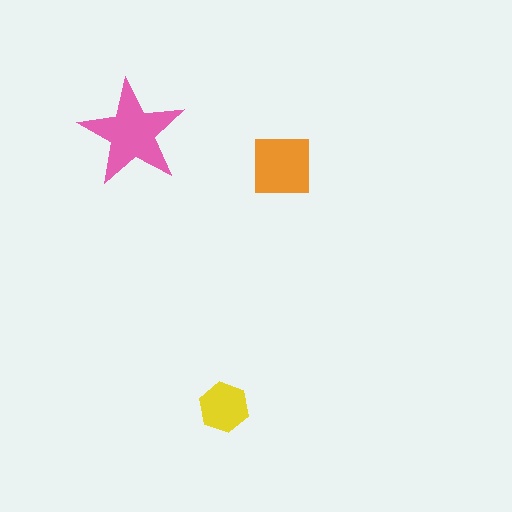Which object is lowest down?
The yellow hexagon is bottommost.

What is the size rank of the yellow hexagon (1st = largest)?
3rd.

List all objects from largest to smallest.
The pink star, the orange square, the yellow hexagon.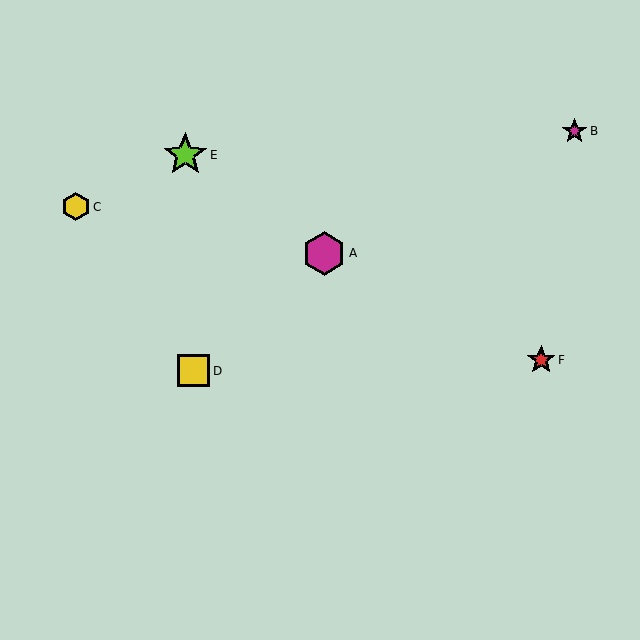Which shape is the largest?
The lime star (labeled E) is the largest.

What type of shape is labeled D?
Shape D is a yellow square.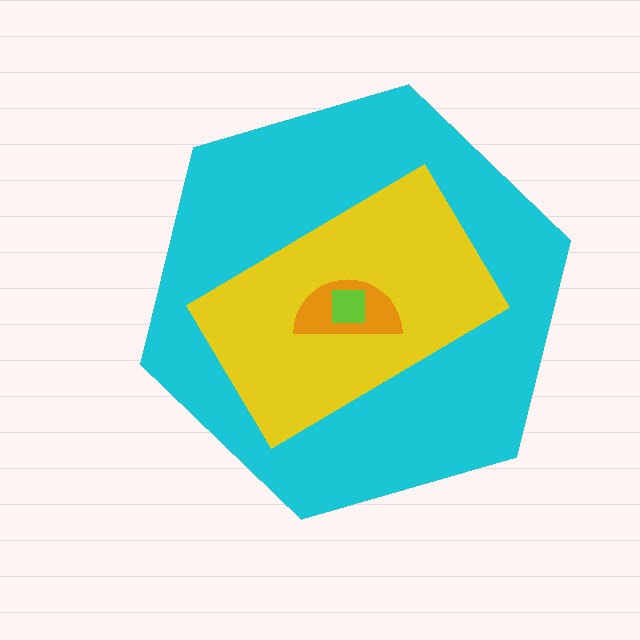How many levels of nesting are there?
4.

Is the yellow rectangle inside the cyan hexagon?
Yes.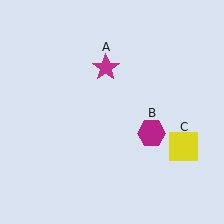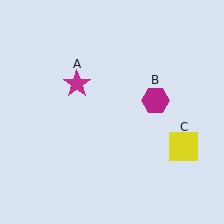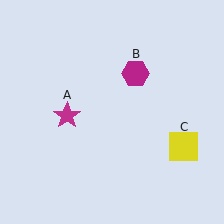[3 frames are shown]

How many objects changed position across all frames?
2 objects changed position: magenta star (object A), magenta hexagon (object B).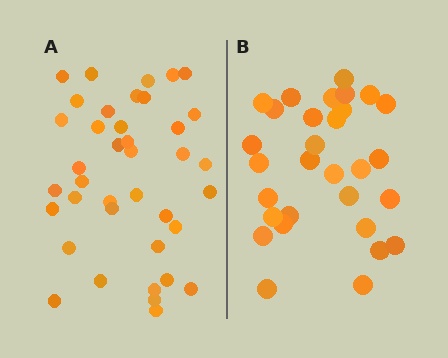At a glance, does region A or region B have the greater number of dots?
Region A (the left region) has more dots.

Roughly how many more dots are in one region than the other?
Region A has roughly 8 or so more dots than region B.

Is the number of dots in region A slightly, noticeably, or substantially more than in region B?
Region A has noticeably more, but not dramatically so. The ratio is roughly 1.3 to 1.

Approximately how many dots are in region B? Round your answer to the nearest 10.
About 30 dots.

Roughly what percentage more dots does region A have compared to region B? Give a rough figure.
About 30% more.